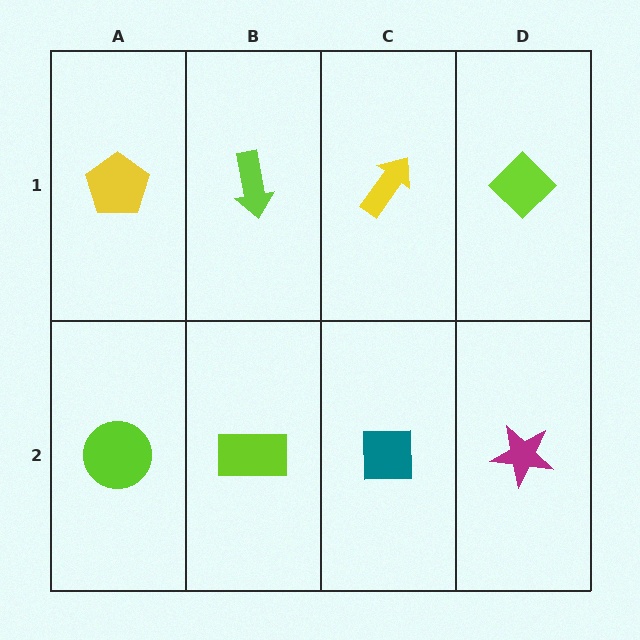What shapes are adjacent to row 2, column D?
A lime diamond (row 1, column D), a teal square (row 2, column C).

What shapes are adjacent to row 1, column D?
A magenta star (row 2, column D), a yellow arrow (row 1, column C).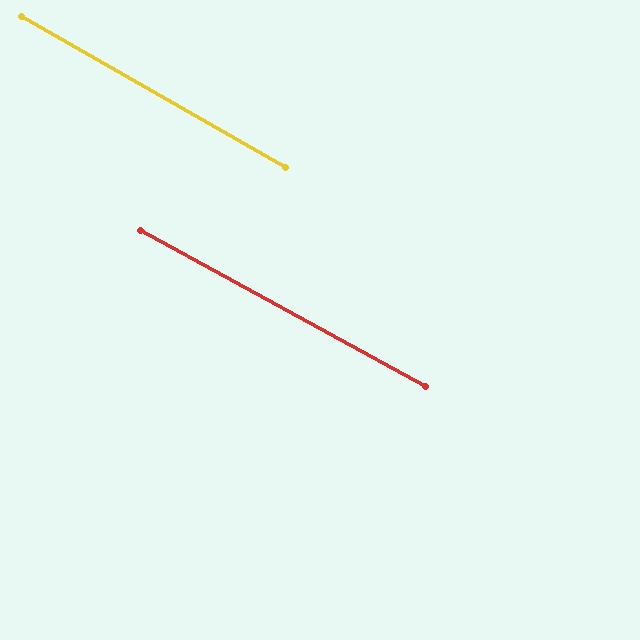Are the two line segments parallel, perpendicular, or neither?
Parallel — their directions differ by only 1.0°.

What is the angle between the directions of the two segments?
Approximately 1 degree.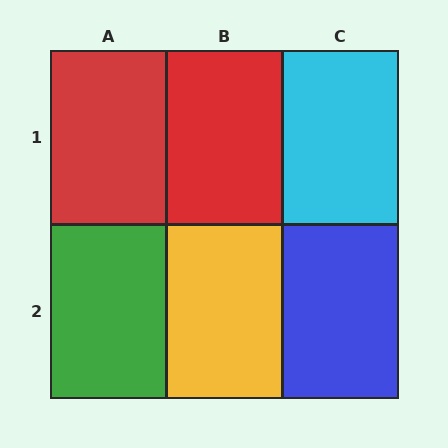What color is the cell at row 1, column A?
Red.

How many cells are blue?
1 cell is blue.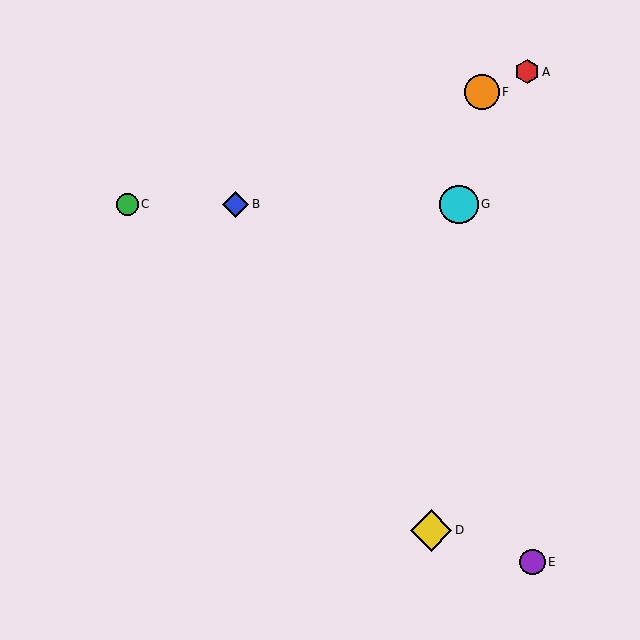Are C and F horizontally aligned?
No, C is at y≈204 and F is at y≈92.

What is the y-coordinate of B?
Object B is at y≈204.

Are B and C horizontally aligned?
Yes, both are at y≈204.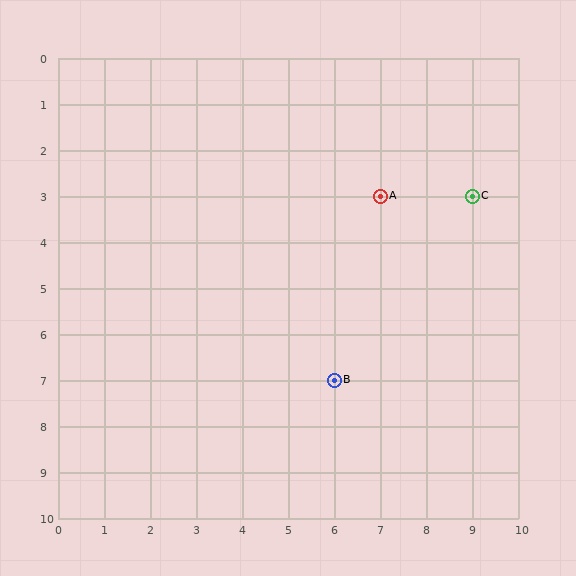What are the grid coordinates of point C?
Point C is at grid coordinates (9, 3).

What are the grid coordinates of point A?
Point A is at grid coordinates (7, 3).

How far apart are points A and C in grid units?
Points A and C are 2 columns apart.